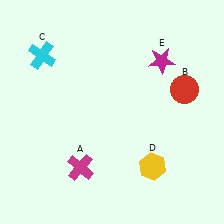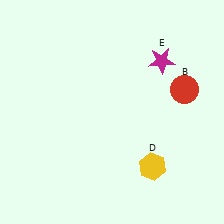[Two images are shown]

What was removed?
The magenta cross (A), the cyan cross (C) were removed in Image 2.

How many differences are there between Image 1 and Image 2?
There are 2 differences between the two images.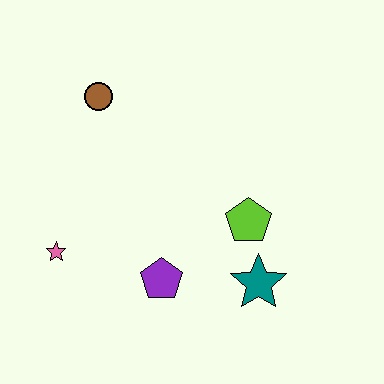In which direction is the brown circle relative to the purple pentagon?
The brown circle is above the purple pentagon.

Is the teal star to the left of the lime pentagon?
No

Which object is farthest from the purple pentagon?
The brown circle is farthest from the purple pentagon.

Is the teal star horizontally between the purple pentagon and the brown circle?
No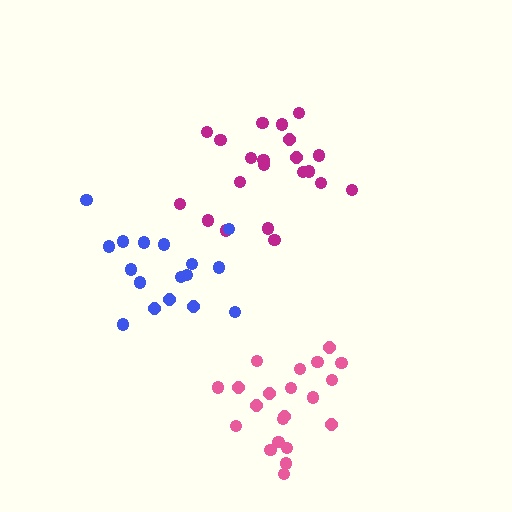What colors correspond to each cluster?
The clusters are colored: magenta, blue, pink.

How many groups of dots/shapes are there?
There are 3 groups.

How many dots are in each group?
Group 1: 21 dots, Group 2: 17 dots, Group 3: 21 dots (59 total).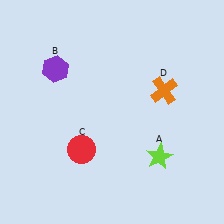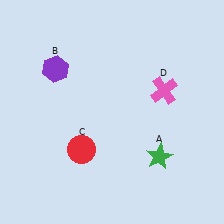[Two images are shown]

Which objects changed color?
A changed from lime to green. D changed from orange to pink.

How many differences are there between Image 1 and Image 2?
There are 2 differences between the two images.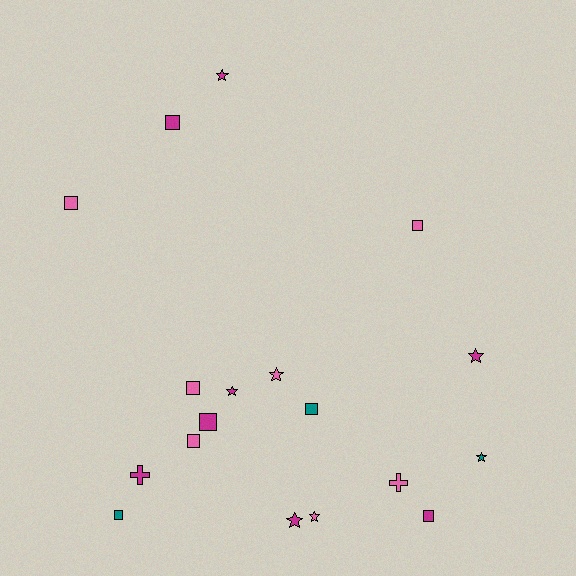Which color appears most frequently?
Magenta, with 8 objects.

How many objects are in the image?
There are 18 objects.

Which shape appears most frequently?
Square, with 9 objects.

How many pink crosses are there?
There is 1 pink cross.